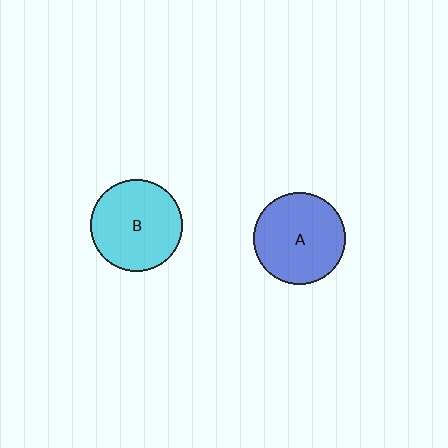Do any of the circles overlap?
No, none of the circles overlap.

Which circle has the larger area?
Circle B (cyan).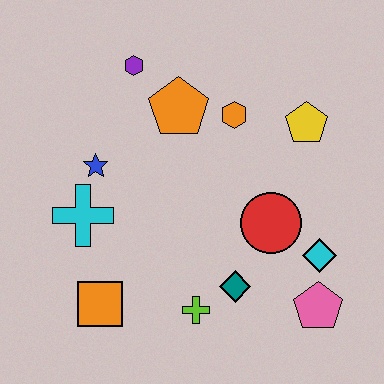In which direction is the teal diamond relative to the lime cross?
The teal diamond is to the right of the lime cross.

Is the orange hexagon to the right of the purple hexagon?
Yes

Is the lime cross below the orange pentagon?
Yes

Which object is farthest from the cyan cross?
The pink pentagon is farthest from the cyan cross.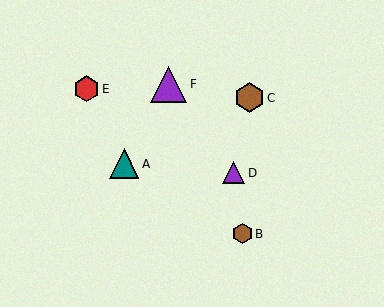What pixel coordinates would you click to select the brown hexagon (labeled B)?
Click at (242, 234) to select the brown hexagon B.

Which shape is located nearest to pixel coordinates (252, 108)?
The brown hexagon (labeled C) at (250, 98) is nearest to that location.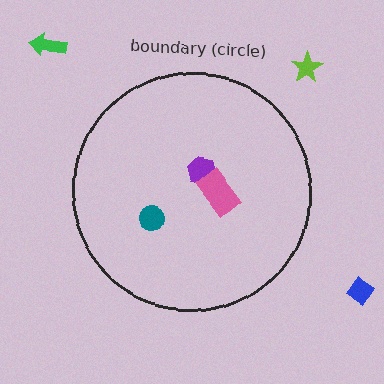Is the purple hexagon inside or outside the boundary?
Inside.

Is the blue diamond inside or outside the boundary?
Outside.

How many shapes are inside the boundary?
3 inside, 3 outside.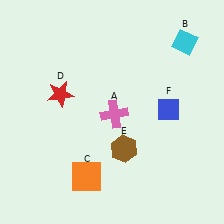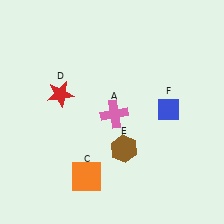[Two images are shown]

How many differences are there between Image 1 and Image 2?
There is 1 difference between the two images.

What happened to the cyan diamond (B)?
The cyan diamond (B) was removed in Image 2. It was in the top-right area of Image 1.